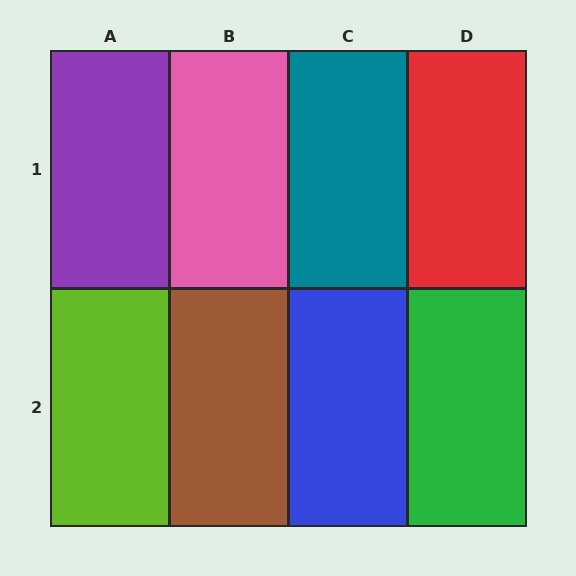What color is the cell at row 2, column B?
Brown.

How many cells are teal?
1 cell is teal.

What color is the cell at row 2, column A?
Lime.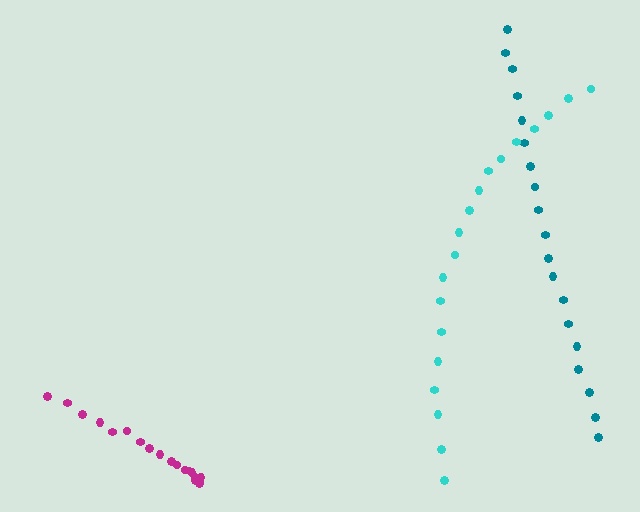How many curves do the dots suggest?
There are 3 distinct paths.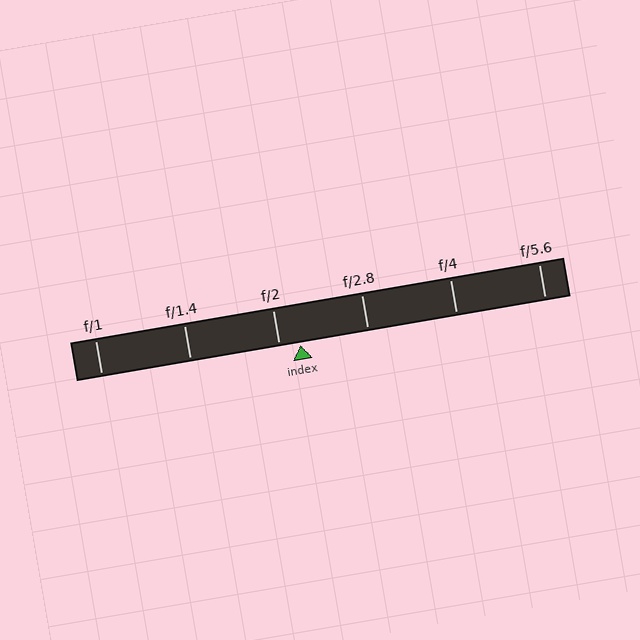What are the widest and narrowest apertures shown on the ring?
The widest aperture shown is f/1 and the narrowest is f/5.6.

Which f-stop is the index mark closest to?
The index mark is closest to f/2.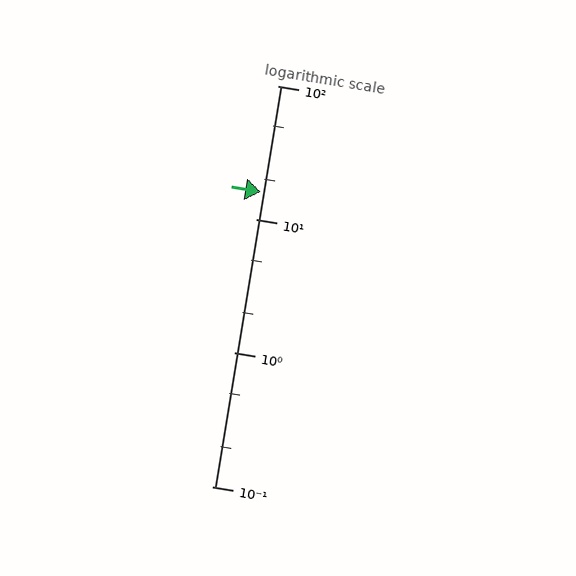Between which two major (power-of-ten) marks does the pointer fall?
The pointer is between 10 and 100.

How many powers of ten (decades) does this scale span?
The scale spans 3 decades, from 0.1 to 100.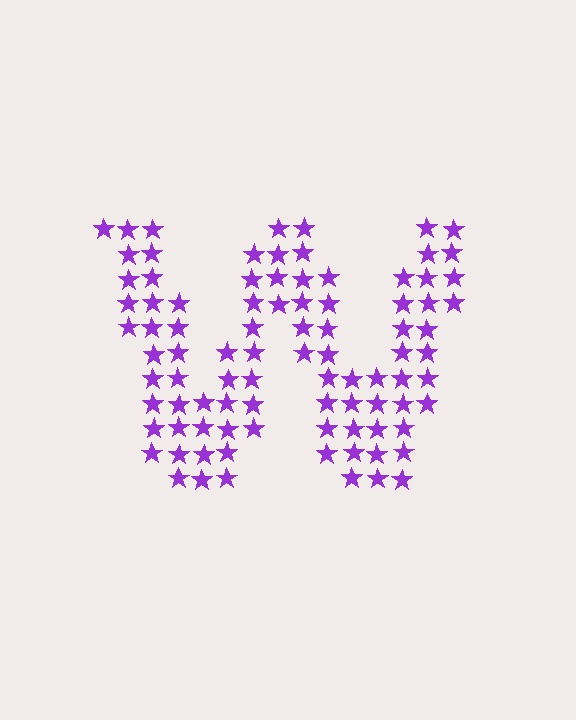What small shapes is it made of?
It is made of small stars.